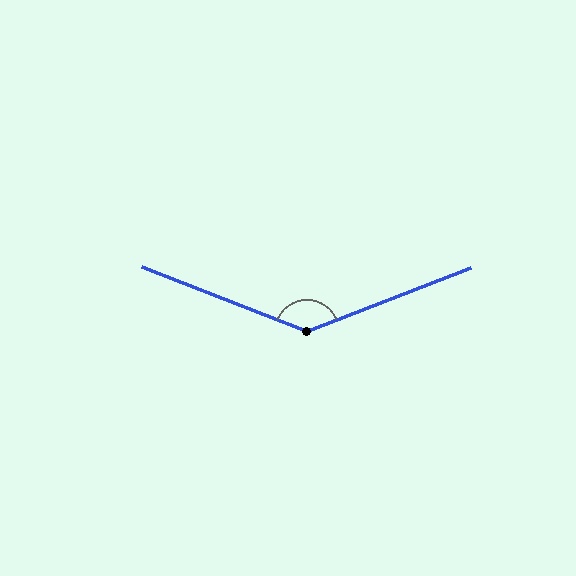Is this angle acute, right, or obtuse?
It is obtuse.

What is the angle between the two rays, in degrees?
Approximately 137 degrees.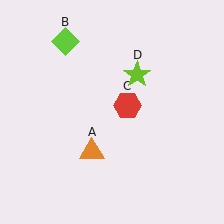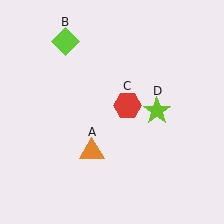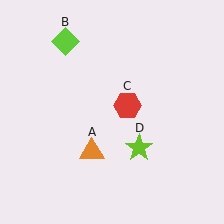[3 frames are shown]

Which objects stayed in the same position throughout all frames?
Orange triangle (object A) and lime diamond (object B) and red hexagon (object C) remained stationary.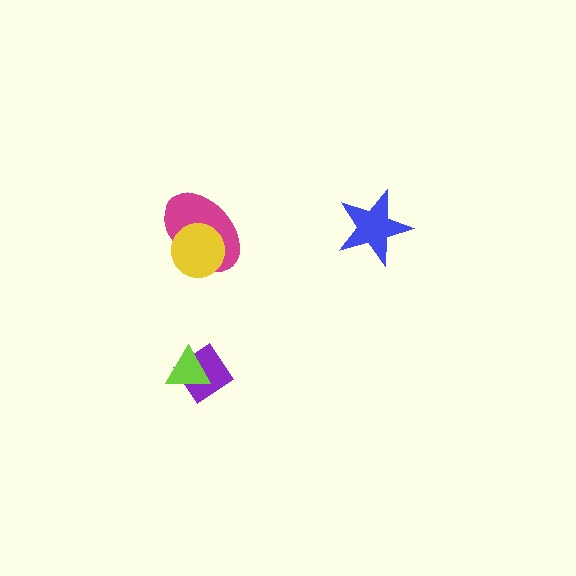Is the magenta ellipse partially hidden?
Yes, it is partially covered by another shape.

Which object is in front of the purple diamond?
The lime triangle is in front of the purple diamond.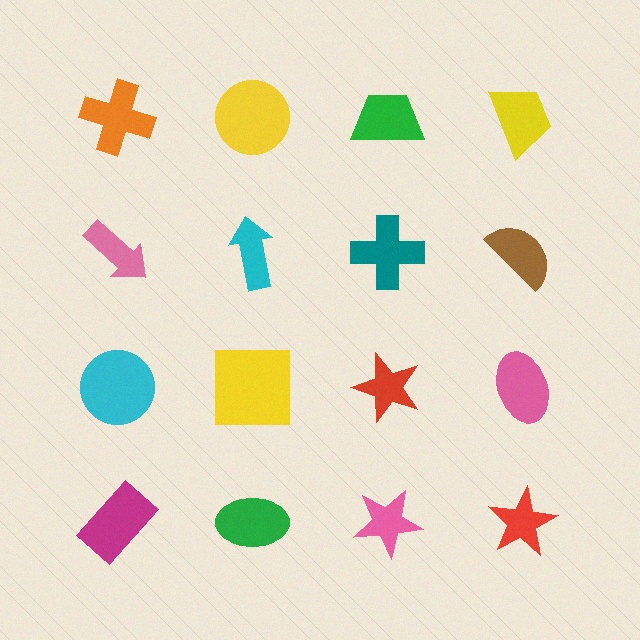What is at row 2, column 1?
A pink arrow.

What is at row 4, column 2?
A green ellipse.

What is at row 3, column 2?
A yellow square.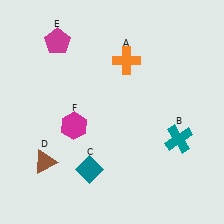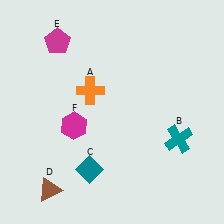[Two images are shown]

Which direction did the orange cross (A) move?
The orange cross (A) moved left.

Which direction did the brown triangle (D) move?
The brown triangle (D) moved down.